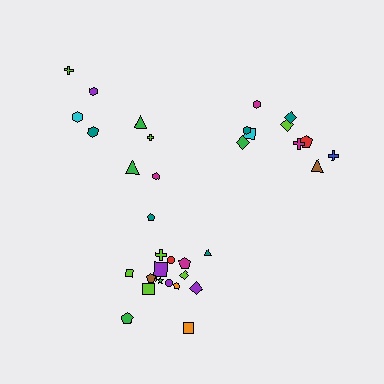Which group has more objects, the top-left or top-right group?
The top-right group.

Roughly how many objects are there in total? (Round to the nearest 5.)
Roughly 35 objects in total.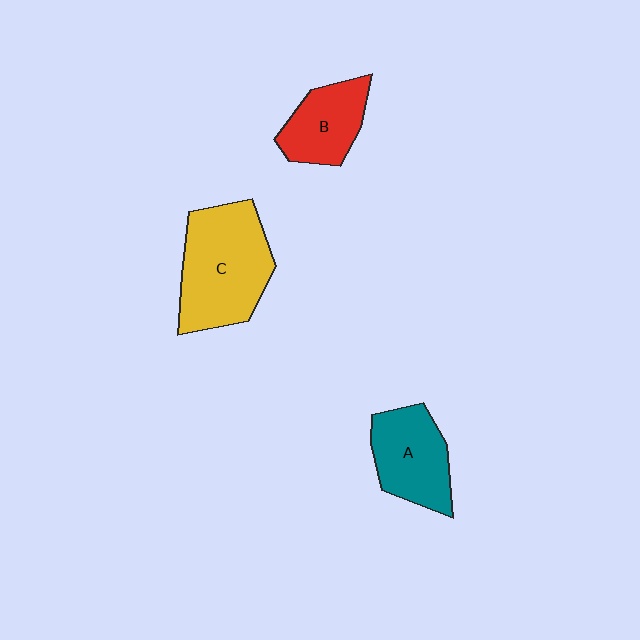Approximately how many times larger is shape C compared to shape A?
Approximately 1.5 times.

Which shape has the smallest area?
Shape B (red).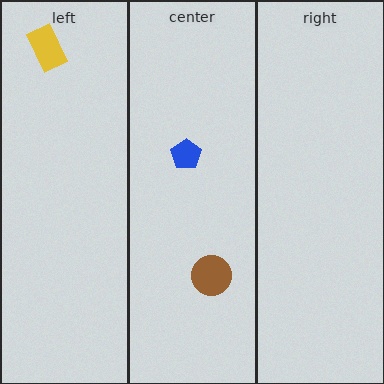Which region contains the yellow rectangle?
The left region.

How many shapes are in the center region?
2.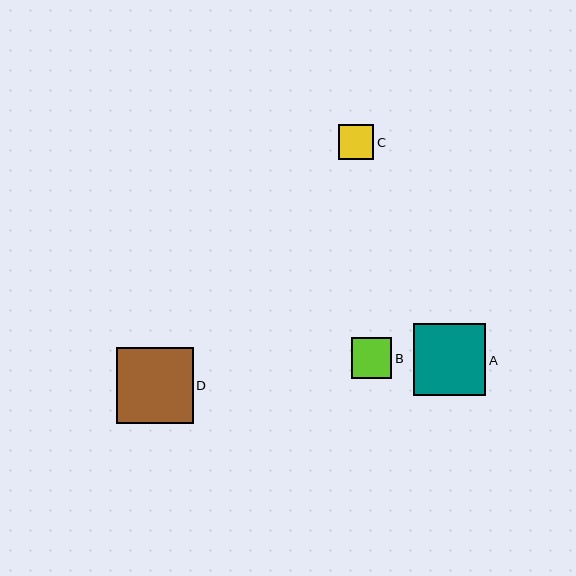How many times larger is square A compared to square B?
Square A is approximately 1.8 times the size of square B.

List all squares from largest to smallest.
From largest to smallest: D, A, B, C.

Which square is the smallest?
Square C is the smallest with a size of approximately 35 pixels.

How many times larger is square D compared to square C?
Square D is approximately 2.2 times the size of square C.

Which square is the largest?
Square D is the largest with a size of approximately 76 pixels.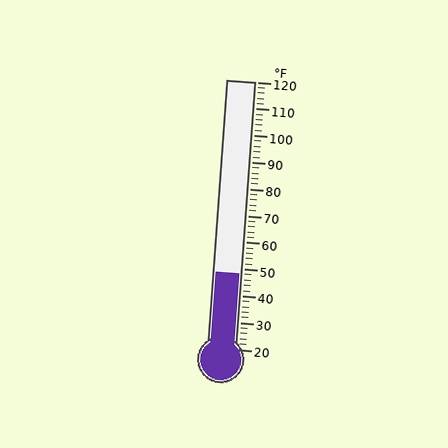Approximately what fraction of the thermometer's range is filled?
The thermometer is filled to approximately 30% of its range.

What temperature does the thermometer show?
The thermometer shows approximately 48°F.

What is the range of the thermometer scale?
The thermometer scale ranges from 20°F to 120°F.